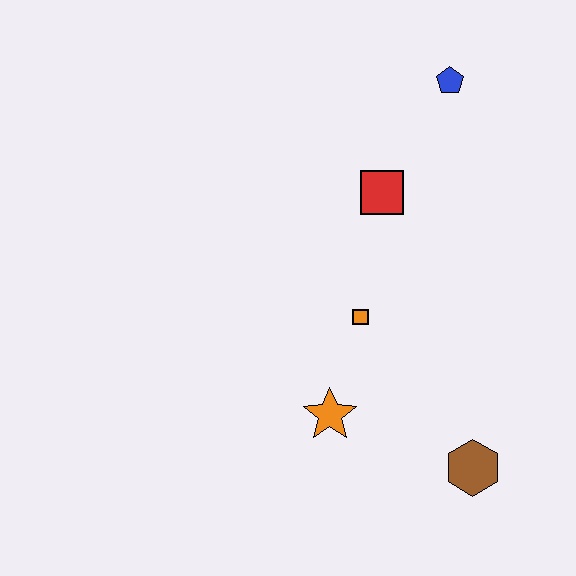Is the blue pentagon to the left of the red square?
No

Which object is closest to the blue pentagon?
The red square is closest to the blue pentagon.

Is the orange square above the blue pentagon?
No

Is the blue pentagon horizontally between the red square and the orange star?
No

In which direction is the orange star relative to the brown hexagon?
The orange star is to the left of the brown hexagon.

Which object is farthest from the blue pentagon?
The brown hexagon is farthest from the blue pentagon.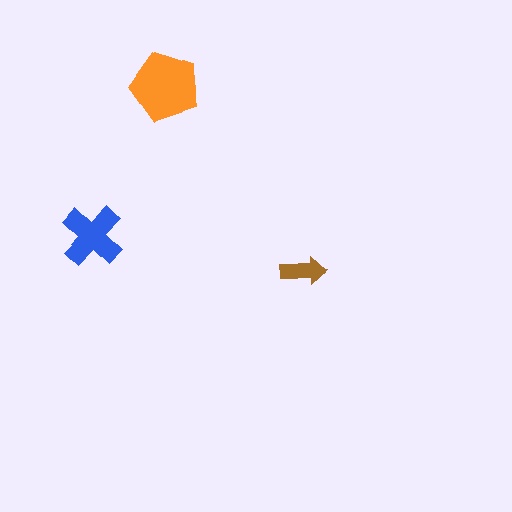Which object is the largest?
The orange pentagon.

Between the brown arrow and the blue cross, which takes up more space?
The blue cross.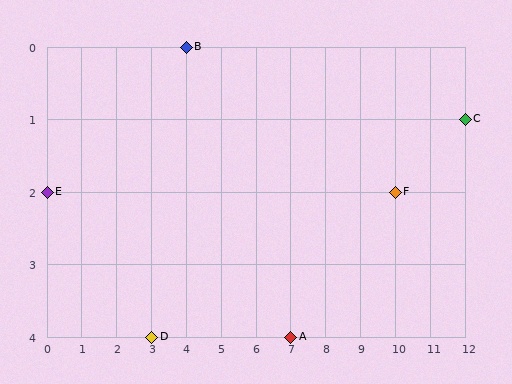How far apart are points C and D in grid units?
Points C and D are 9 columns and 3 rows apart (about 9.5 grid units diagonally).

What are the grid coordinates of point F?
Point F is at grid coordinates (10, 2).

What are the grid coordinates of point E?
Point E is at grid coordinates (0, 2).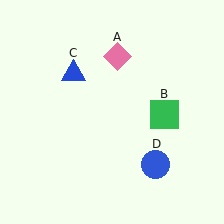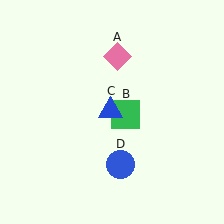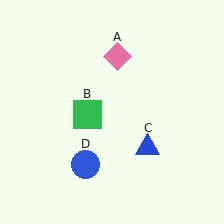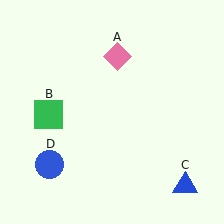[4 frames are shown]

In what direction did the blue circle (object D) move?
The blue circle (object D) moved left.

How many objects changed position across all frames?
3 objects changed position: green square (object B), blue triangle (object C), blue circle (object D).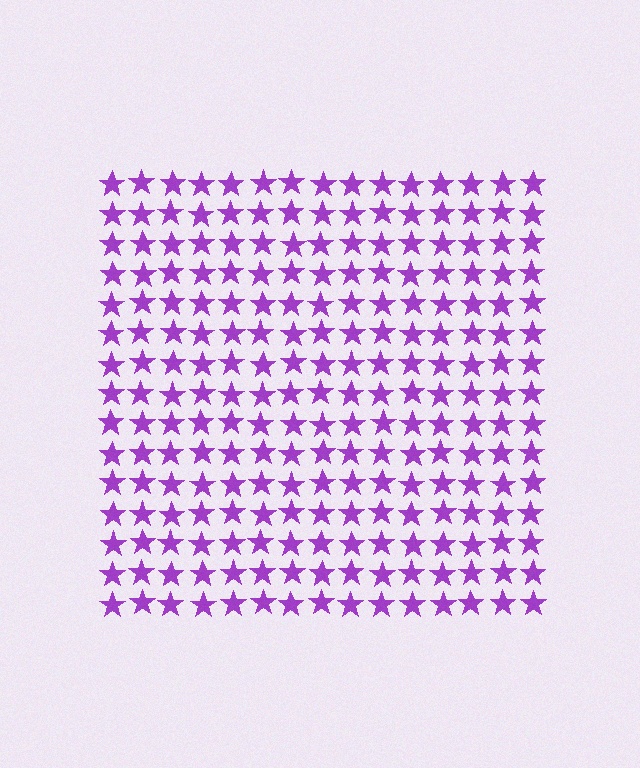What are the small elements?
The small elements are stars.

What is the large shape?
The large shape is a square.